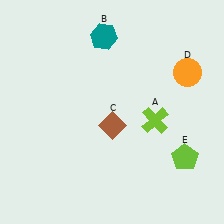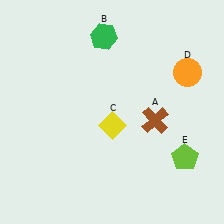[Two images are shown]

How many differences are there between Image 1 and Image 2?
There are 3 differences between the two images.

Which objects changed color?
A changed from lime to brown. B changed from teal to green. C changed from brown to yellow.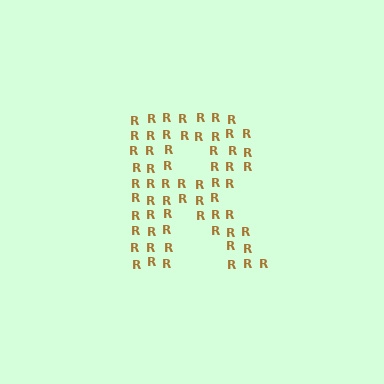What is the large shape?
The large shape is the letter R.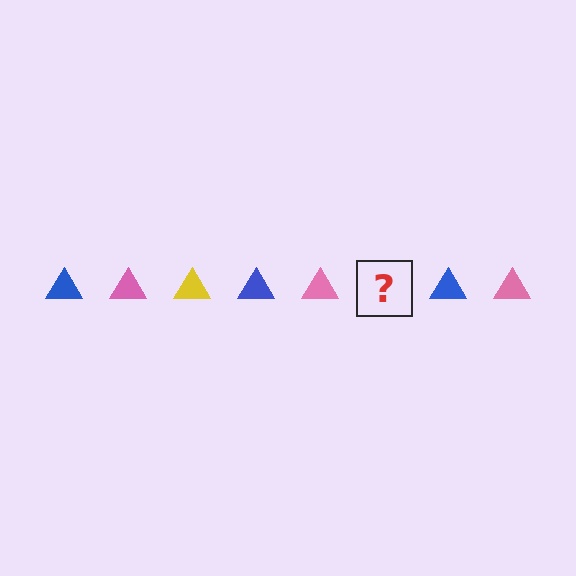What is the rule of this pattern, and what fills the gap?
The rule is that the pattern cycles through blue, pink, yellow triangles. The gap should be filled with a yellow triangle.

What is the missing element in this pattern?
The missing element is a yellow triangle.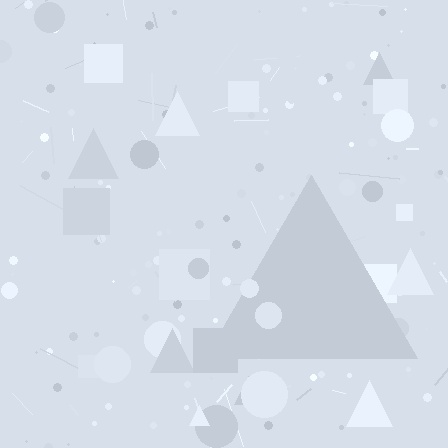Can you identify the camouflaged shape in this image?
The camouflaged shape is a triangle.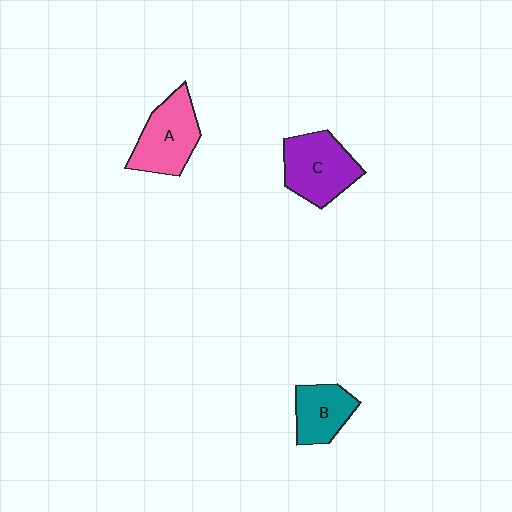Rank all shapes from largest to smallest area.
From largest to smallest: C (purple), A (pink), B (teal).